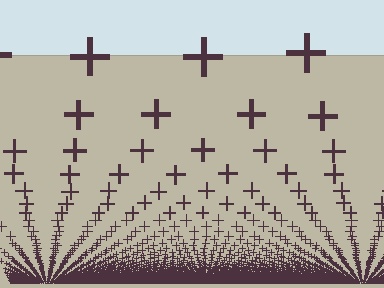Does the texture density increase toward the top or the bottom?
Density increases toward the bottom.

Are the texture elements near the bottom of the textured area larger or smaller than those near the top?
Smaller. The gradient is inverted — elements near the bottom are smaller and denser.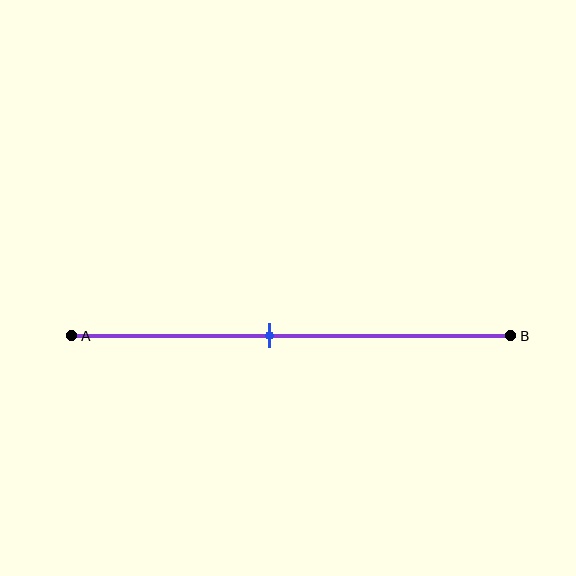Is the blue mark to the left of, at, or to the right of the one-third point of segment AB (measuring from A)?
The blue mark is to the right of the one-third point of segment AB.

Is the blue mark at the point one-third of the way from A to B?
No, the mark is at about 45% from A, not at the 33% one-third point.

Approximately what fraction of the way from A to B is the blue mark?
The blue mark is approximately 45% of the way from A to B.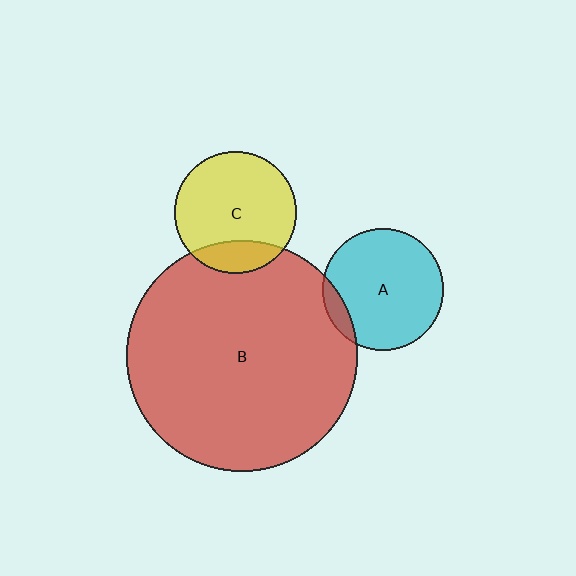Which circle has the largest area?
Circle B (red).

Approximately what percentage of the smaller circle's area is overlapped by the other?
Approximately 20%.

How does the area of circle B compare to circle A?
Approximately 3.6 times.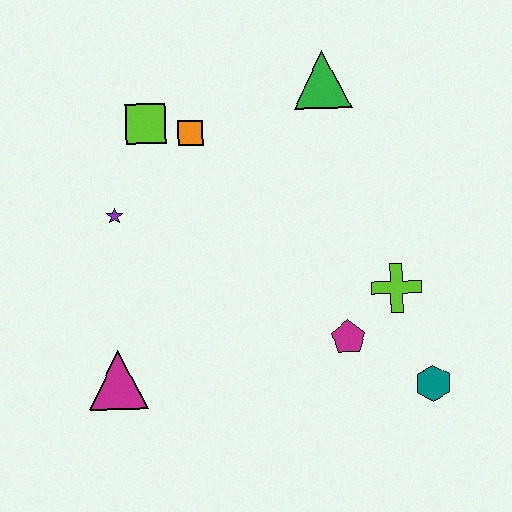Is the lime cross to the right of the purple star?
Yes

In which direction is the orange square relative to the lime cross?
The orange square is to the left of the lime cross.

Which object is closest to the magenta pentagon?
The lime cross is closest to the magenta pentagon.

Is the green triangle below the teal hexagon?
No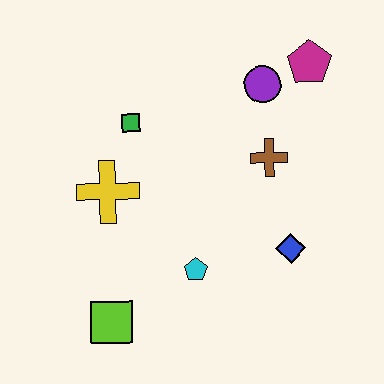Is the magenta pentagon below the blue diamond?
No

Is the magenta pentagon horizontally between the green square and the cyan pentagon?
No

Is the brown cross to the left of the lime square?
No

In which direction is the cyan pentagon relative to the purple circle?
The cyan pentagon is below the purple circle.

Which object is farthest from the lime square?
The magenta pentagon is farthest from the lime square.